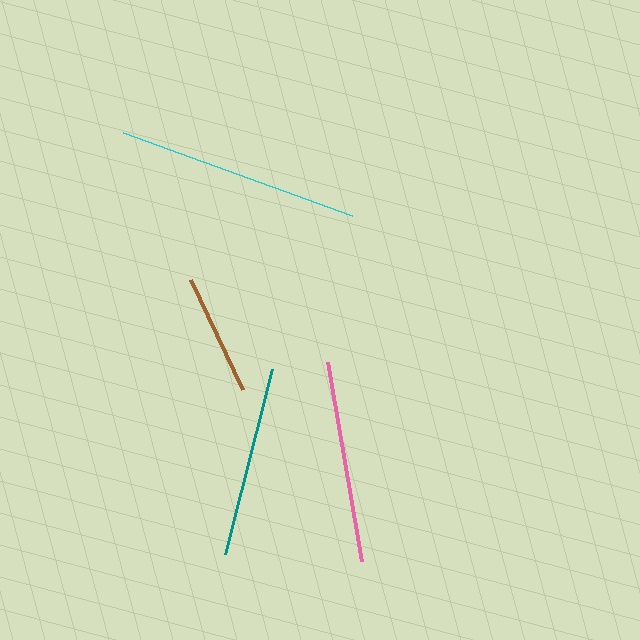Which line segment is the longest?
The cyan line is the longest at approximately 244 pixels.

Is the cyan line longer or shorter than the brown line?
The cyan line is longer than the brown line.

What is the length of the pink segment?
The pink segment is approximately 202 pixels long.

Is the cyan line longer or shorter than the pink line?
The cyan line is longer than the pink line.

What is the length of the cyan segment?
The cyan segment is approximately 244 pixels long.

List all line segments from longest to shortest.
From longest to shortest: cyan, pink, teal, brown.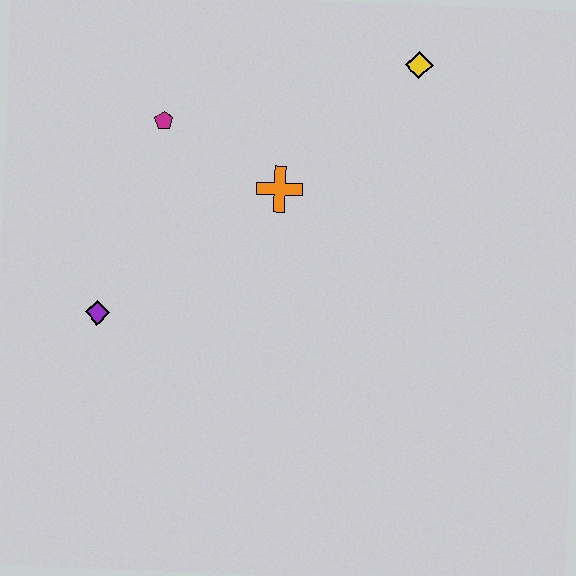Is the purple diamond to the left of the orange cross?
Yes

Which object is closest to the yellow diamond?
The orange cross is closest to the yellow diamond.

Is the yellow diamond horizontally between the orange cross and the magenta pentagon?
No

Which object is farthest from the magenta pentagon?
The yellow diamond is farthest from the magenta pentagon.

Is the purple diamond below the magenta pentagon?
Yes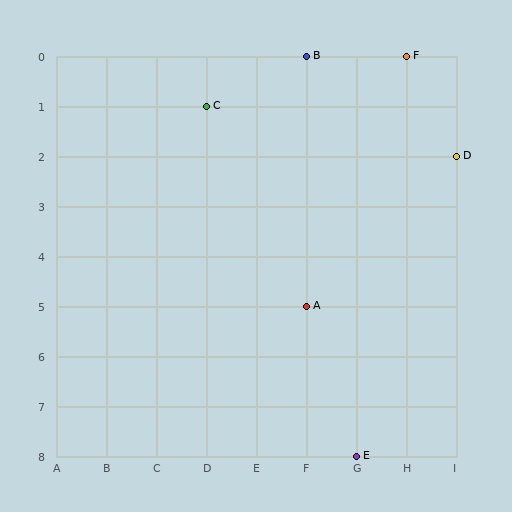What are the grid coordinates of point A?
Point A is at grid coordinates (F, 5).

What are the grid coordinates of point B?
Point B is at grid coordinates (F, 0).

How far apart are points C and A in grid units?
Points C and A are 2 columns and 4 rows apart (about 4.5 grid units diagonally).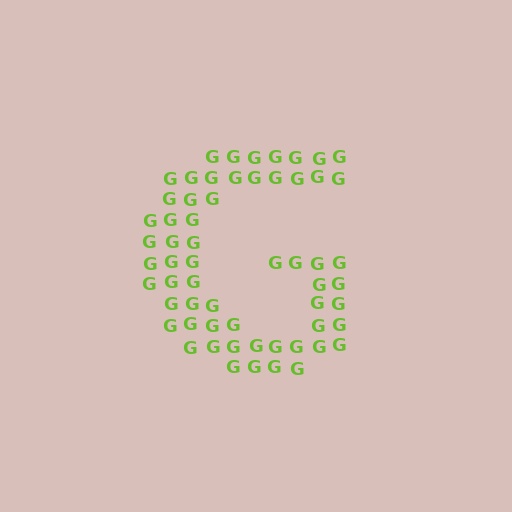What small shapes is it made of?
It is made of small letter G's.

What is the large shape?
The large shape is the letter G.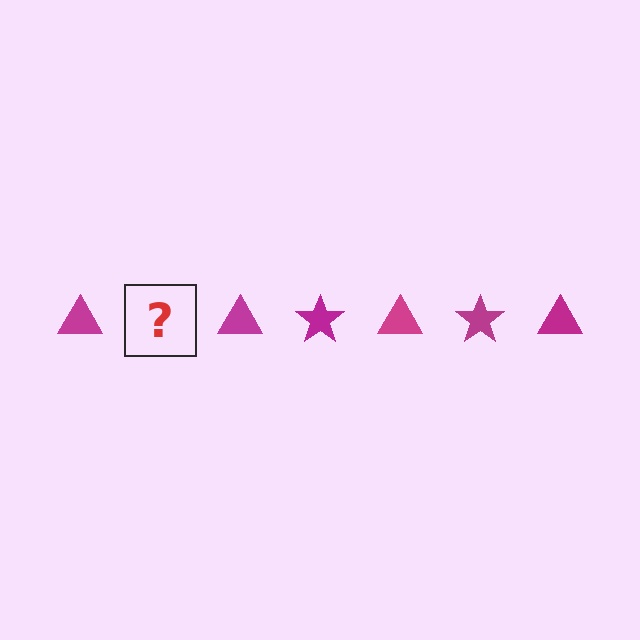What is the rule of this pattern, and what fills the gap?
The rule is that the pattern cycles through triangle, star shapes in magenta. The gap should be filled with a magenta star.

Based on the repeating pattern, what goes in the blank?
The blank should be a magenta star.